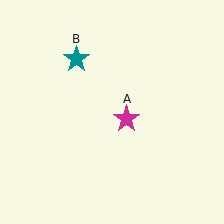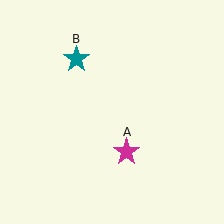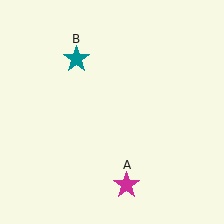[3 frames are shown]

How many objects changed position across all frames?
1 object changed position: magenta star (object A).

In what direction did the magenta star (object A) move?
The magenta star (object A) moved down.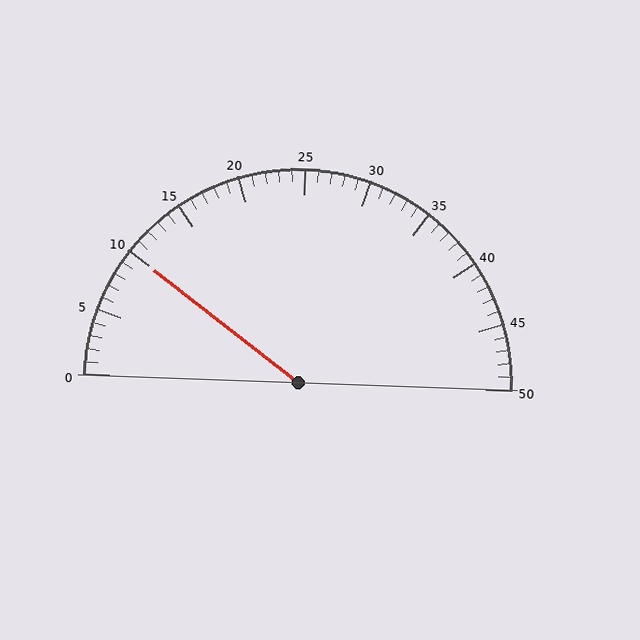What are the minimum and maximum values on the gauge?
The gauge ranges from 0 to 50.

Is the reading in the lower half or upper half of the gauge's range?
The reading is in the lower half of the range (0 to 50).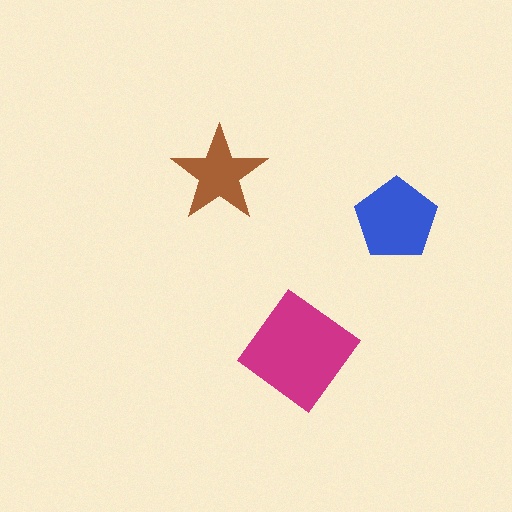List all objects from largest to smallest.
The magenta diamond, the blue pentagon, the brown star.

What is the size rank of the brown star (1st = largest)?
3rd.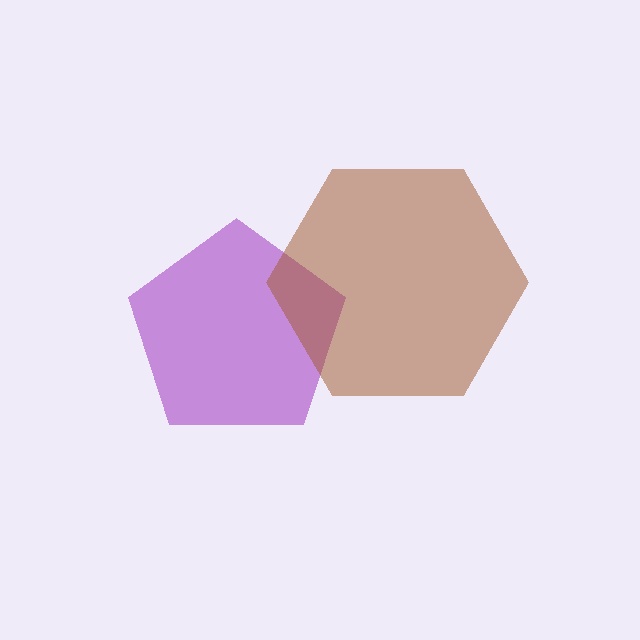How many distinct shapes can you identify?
There are 2 distinct shapes: a purple pentagon, a brown hexagon.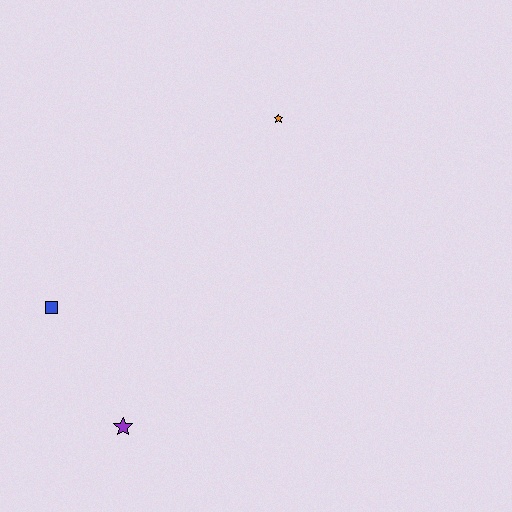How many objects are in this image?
There are 3 objects.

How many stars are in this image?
There are 2 stars.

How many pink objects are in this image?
There are no pink objects.